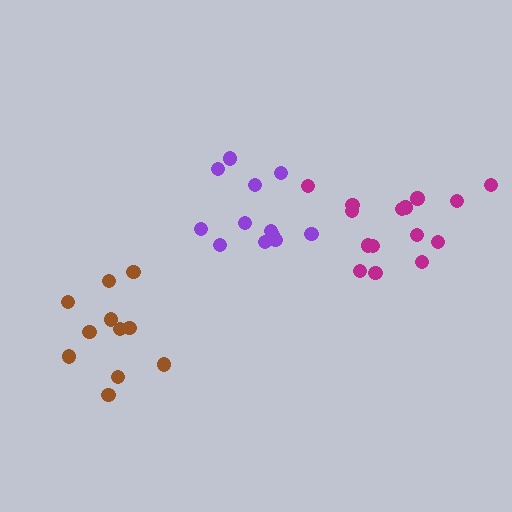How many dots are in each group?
Group 1: 15 dots, Group 2: 11 dots, Group 3: 12 dots (38 total).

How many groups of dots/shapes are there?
There are 3 groups.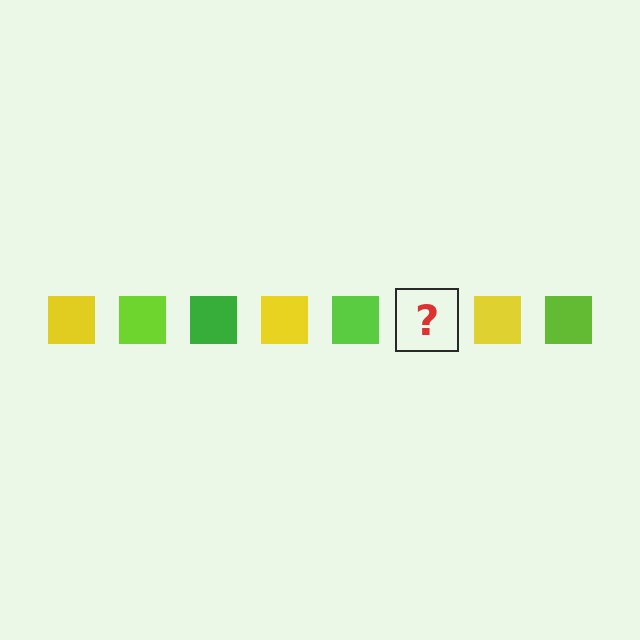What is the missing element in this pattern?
The missing element is a green square.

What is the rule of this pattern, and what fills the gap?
The rule is that the pattern cycles through yellow, lime, green squares. The gap should be filled with a green square.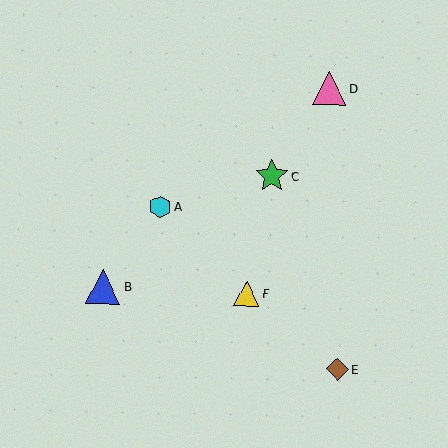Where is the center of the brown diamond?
The center of the brown diamond is at (337, 369).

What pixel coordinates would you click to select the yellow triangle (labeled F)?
Click at (247, 294) to select the yellow triangle F.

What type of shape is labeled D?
Shape D is a pink triangle.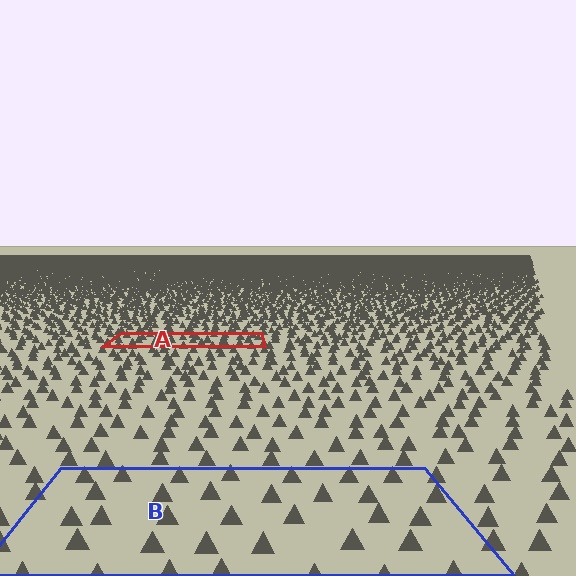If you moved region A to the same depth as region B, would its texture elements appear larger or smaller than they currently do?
They would appear larger. At a closer depth, the same texture elements are projected at a bigger on-screen size.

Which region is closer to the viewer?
Region B is closer. The texture elements there are larger and more spread out.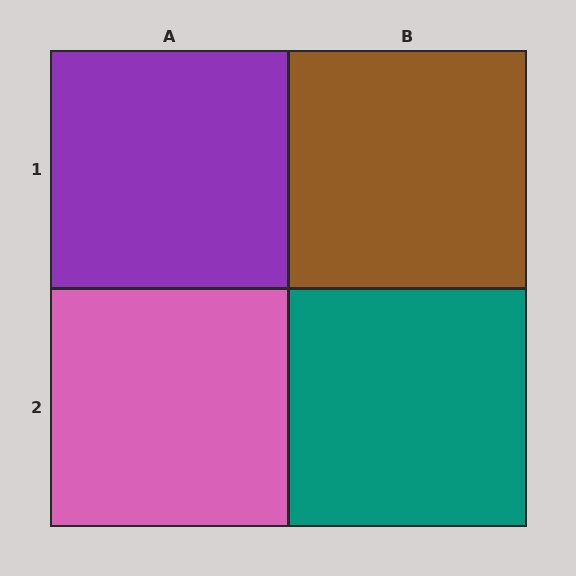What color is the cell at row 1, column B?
Brown.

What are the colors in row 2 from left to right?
Pink, teal.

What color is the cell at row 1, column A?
Purple.